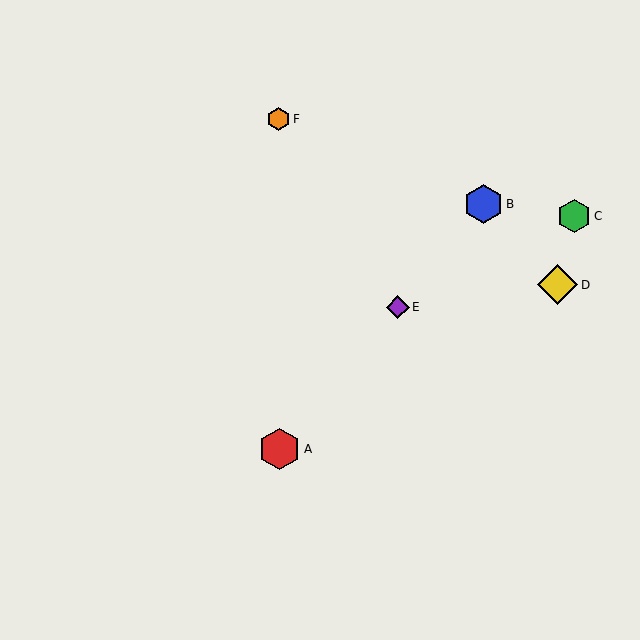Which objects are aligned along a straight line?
Objects A, B, E are aligned along a straight line.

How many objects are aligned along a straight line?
3 objects (A, B, E) are aligned along a straight line.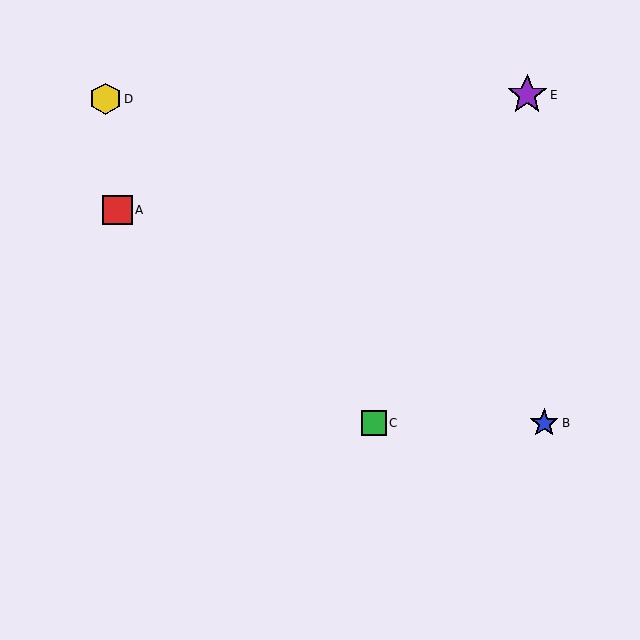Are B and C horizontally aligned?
Yes, both are at y≈423.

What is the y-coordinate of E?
Object E is at y≈95.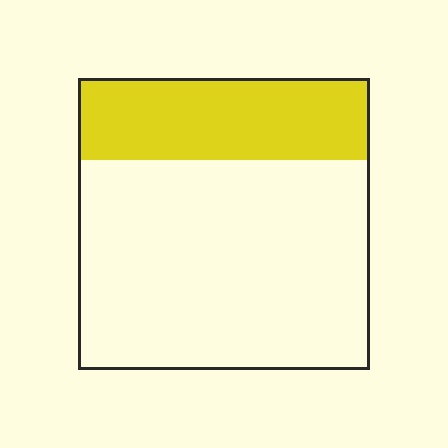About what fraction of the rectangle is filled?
About one quarter (1/4).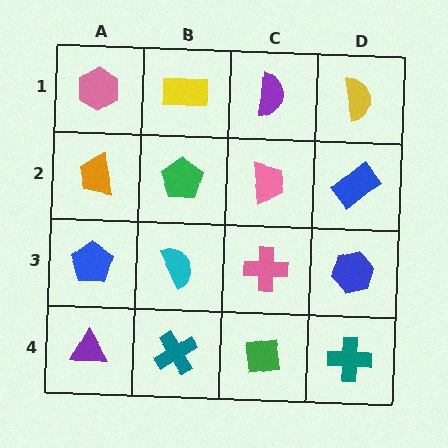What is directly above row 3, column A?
An orange trapezoid.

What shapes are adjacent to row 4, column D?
A blue hexagon (row 3, column D), a green square (row 4, column C).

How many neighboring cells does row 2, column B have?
4.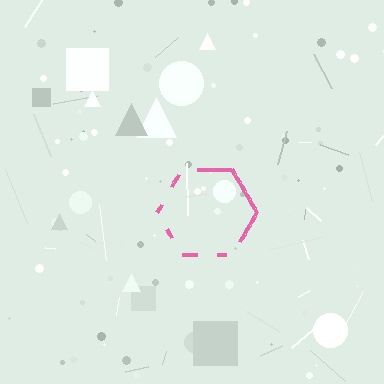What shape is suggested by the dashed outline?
The dashed outline suggests a hexagon.